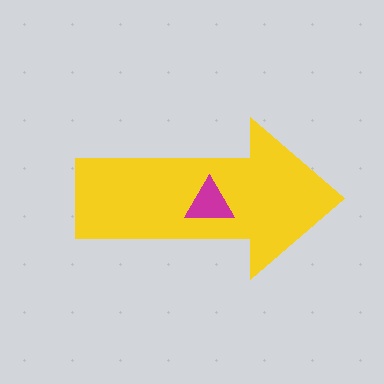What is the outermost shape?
The yellow arrow.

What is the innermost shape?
The magenta triangle.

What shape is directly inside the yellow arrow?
The magenta triangle.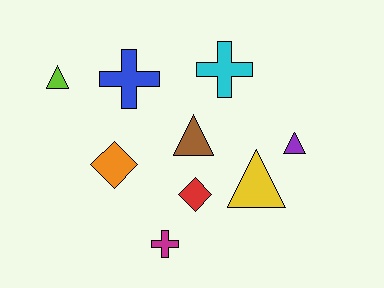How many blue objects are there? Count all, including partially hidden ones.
There is 1 blue object.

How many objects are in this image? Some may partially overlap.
There are 9 objects.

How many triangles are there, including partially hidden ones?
There are 4 triangles.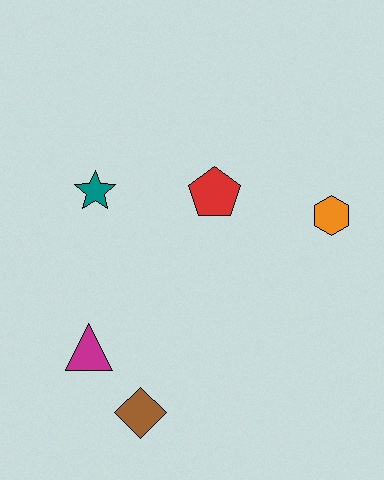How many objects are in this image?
There are 5 objects.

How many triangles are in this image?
There is 1 triangle.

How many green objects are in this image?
There are no green objects.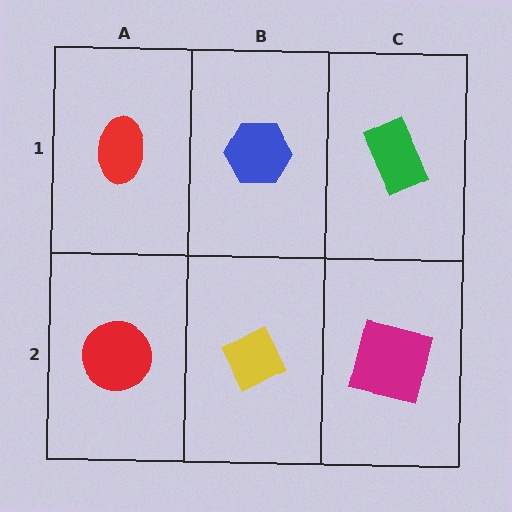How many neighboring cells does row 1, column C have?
2.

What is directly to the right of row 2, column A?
A yellow diamond.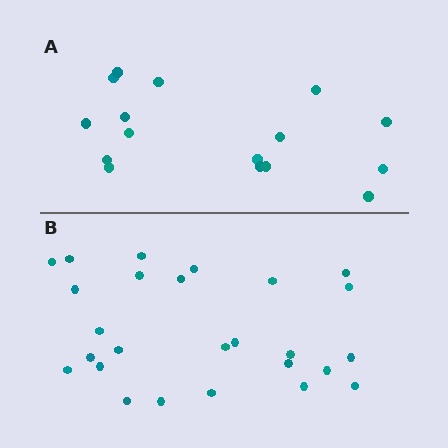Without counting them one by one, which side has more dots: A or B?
Region B (the bottom region) has more dots.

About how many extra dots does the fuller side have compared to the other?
Region B has roughly 10 or so more dots than region A.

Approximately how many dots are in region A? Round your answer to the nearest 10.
About 20 dots. (The exact count is 16, which rounds to 20.)